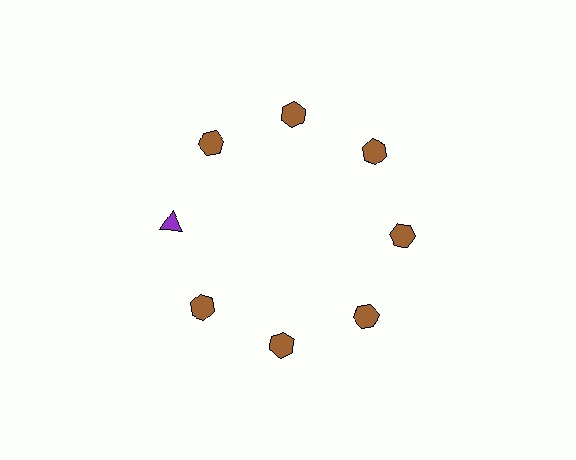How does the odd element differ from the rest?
It differs in both color (purple instead of brown) and shape (triangle instead of hexagon).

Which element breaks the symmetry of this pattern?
The purple triangle at roughly the 9 o'clock position breaks the symmetry. All other shapes are brown hexagons.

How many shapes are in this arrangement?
There are 8 shapes arranged in a ring pattern.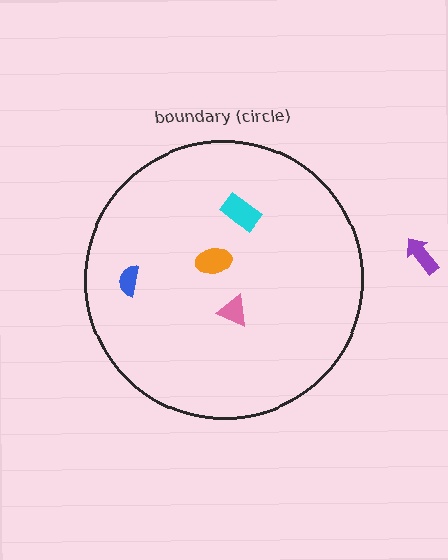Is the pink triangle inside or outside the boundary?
Inside.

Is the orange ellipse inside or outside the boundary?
Inside.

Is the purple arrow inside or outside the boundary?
Outside.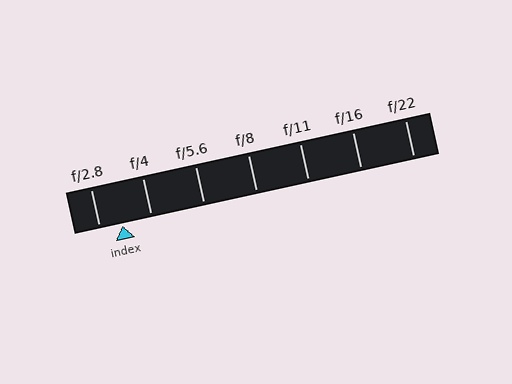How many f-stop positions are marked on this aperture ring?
There are 7 f-stop positions marked.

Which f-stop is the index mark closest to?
The index mark is closest to f/2.8.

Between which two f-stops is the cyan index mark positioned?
The index mark is between f/2.8 and f/4.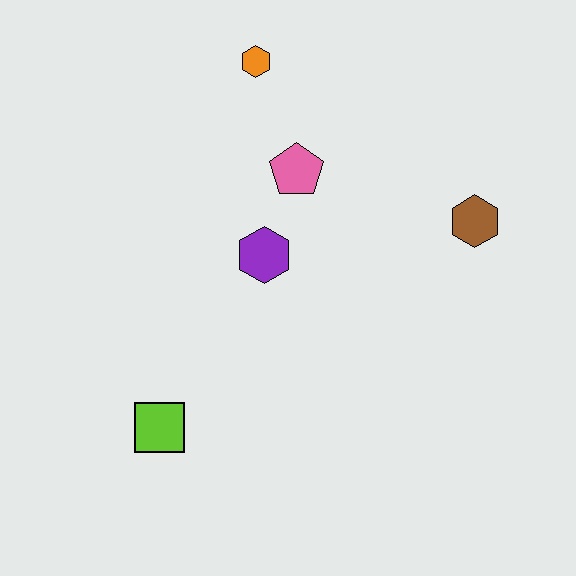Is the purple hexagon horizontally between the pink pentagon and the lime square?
Yes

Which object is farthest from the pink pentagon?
The lime square is farthest from the pink pentagon.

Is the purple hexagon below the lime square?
No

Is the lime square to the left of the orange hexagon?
Yes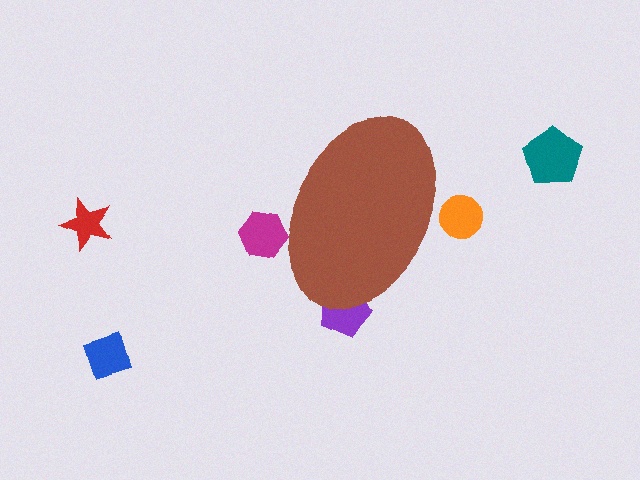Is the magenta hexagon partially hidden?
Yes, the magenta hexagon is partially hidden behind the brown ellipse.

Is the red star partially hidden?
No, the red star is fully visible.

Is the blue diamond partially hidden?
No, the blue diamond is fully visible.